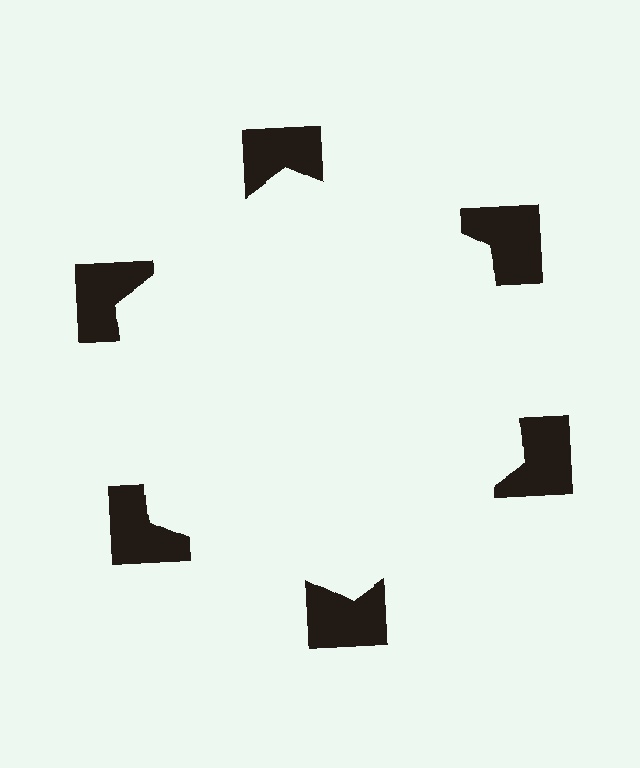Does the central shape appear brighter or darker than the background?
It typically appears slightly brighter than the background, even though no actual brightness change is drawn.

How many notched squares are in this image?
There are 6 — one at each vertex of the illusory hexagon.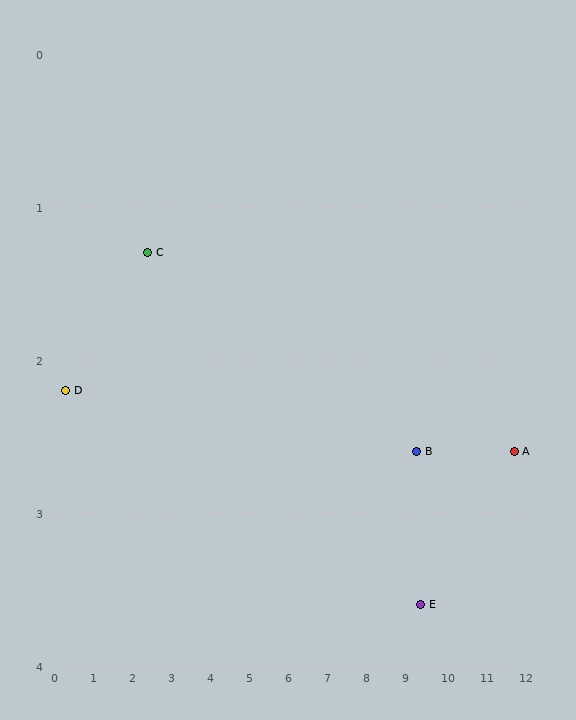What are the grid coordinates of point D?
Point D is at approximately (0.3, 2.2).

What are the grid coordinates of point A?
Point A is at approximately (11.8, 2.6).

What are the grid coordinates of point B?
Point B is at approximately (9.3, 2.6).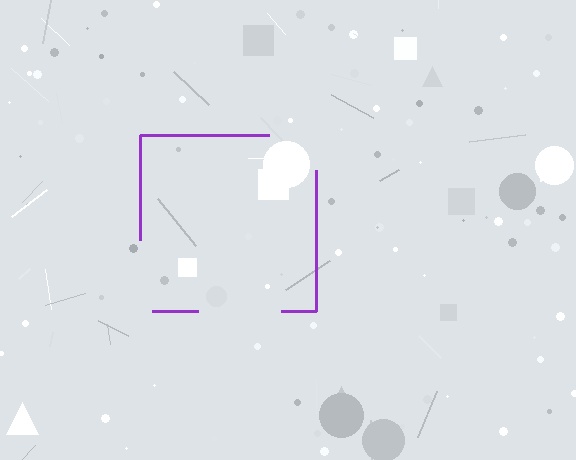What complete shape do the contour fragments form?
The contour fragments form a square.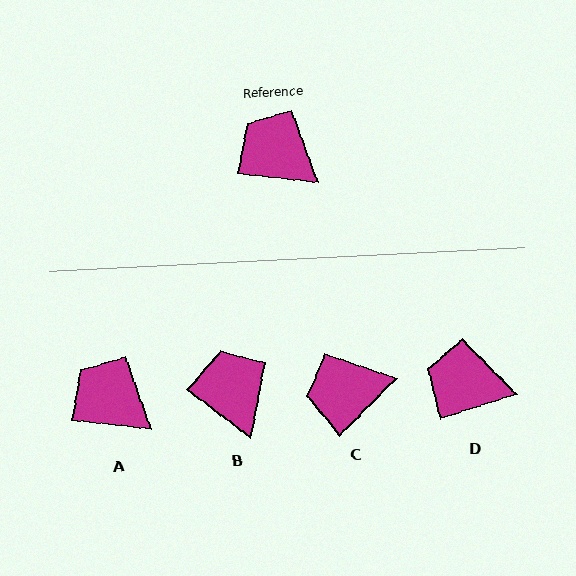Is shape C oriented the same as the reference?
No, it is off by about 51 degrees.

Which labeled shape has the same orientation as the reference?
A.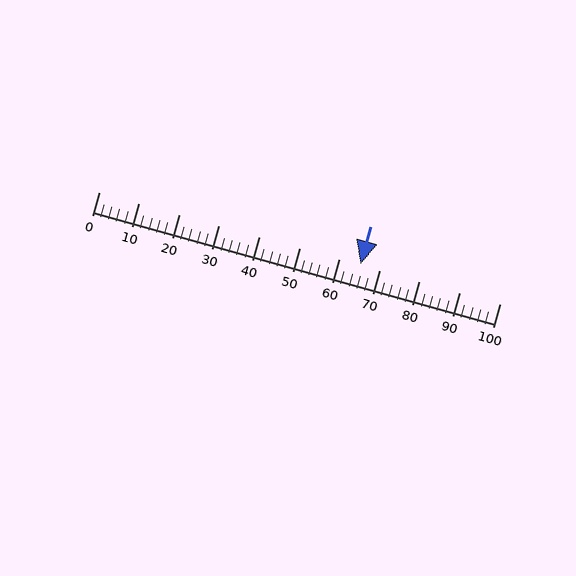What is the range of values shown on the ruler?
The ruler shows values from 0 to 100.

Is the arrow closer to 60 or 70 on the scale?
The arrow is closer to 70.